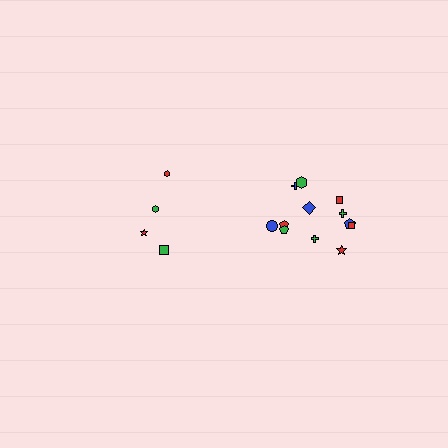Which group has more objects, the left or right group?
The right group.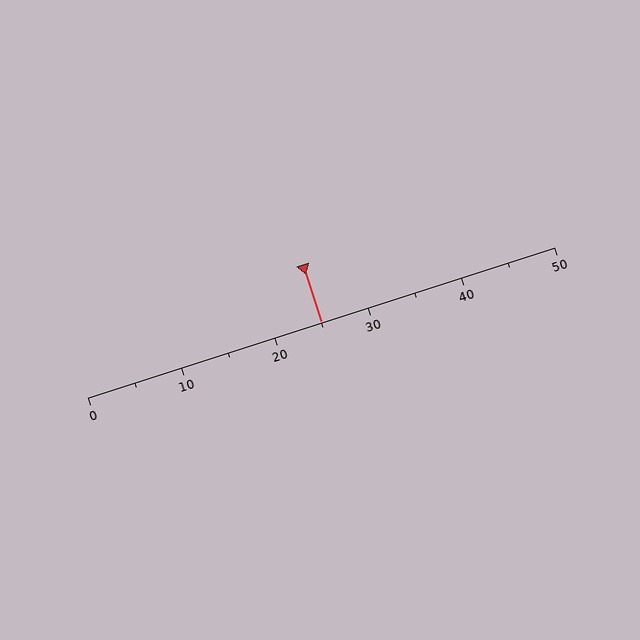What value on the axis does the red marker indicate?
The marker indicates approximately 25.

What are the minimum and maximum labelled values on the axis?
The axis runs from 0 to 50.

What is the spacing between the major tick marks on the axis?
The major ticks are spaced 10 apart.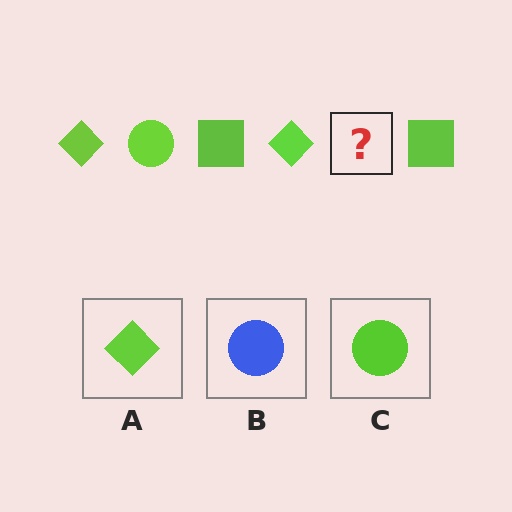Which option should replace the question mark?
Option C.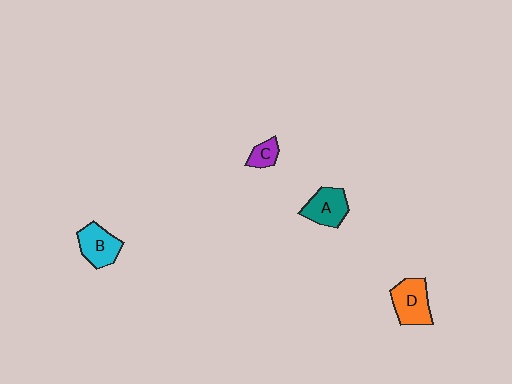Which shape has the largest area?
Shape D (orange).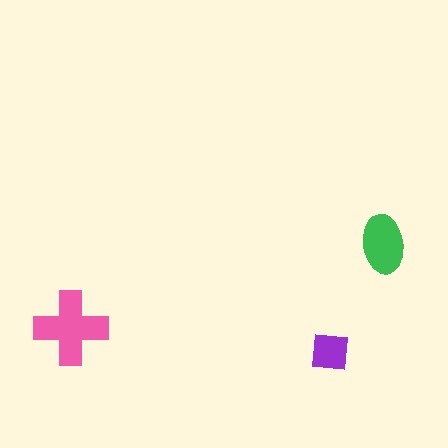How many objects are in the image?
There are 3 objects in the image.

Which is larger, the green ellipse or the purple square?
The green ellipse.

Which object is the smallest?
The purple square.